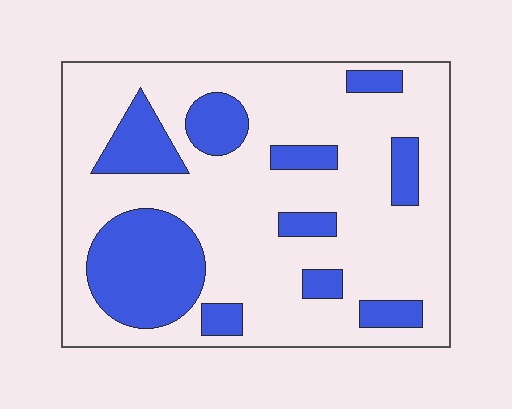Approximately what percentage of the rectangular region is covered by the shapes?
Approximately 25%.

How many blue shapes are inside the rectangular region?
10.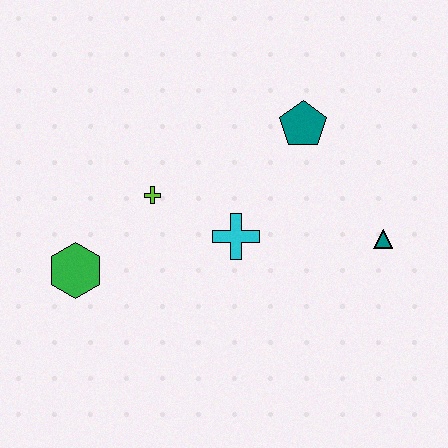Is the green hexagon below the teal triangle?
Yes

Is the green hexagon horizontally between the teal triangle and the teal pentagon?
No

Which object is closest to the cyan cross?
The lime cross is closest to the cyan cross.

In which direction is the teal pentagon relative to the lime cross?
The teal pentagon is to the right of the lime cross.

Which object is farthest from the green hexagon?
The teal triangle is farthest from the green hexagon.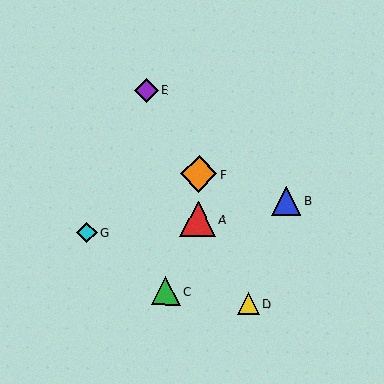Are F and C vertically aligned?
No, F is at x≈199 and C is at x≈166.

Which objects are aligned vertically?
Objects A, F are aligned vertically.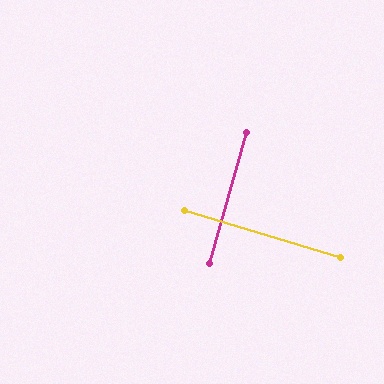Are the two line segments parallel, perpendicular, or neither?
Perpendicular — they meet at approximately 89°.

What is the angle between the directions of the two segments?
Approximately 89 degrees.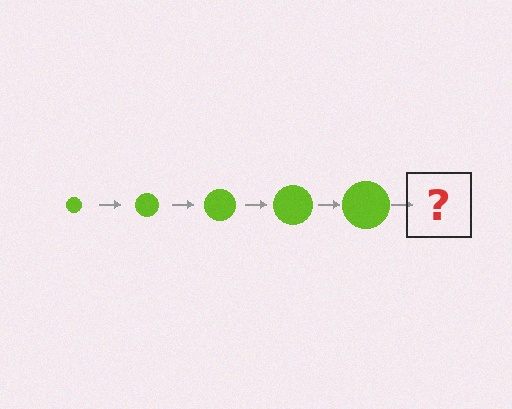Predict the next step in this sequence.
The next step is a lime circle, larger than the previous one.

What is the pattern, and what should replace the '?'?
The pattern is that the circle gets progressively larger each step. The '?' should be a lime circle, larger than the previous one.